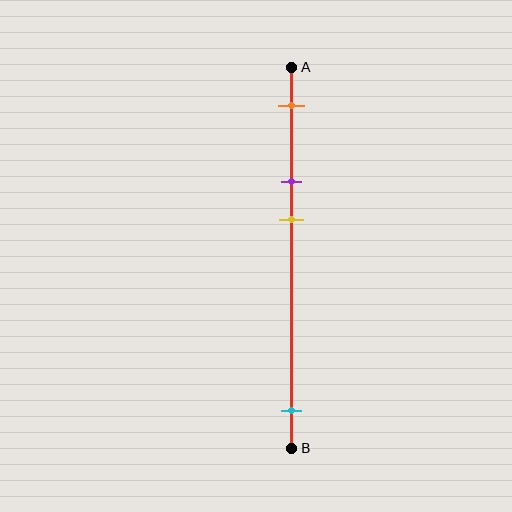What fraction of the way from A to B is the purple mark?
The purple mark is approximately 30% (0.3) of the way from A to B.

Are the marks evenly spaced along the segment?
No, the marks are not evenly spaced.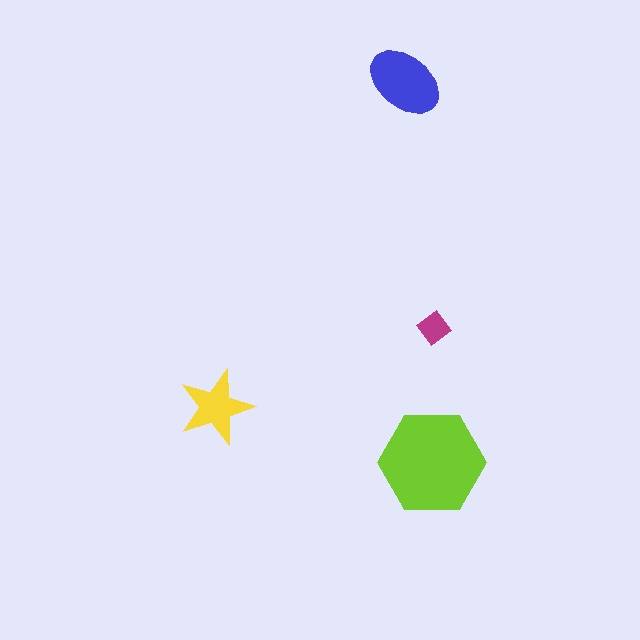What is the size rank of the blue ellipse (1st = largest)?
2nd.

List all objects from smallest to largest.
The magenta diamond, the yellow star, the blue ellipse, the lime hexagon.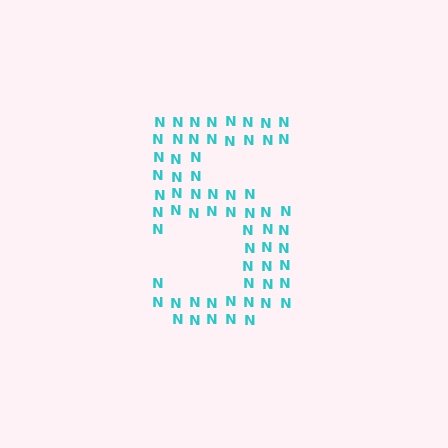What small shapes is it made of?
It is made of small letter N's.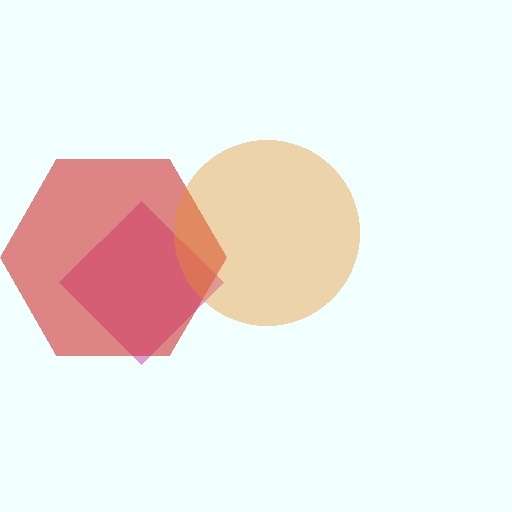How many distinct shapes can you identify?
There are 3 distinct shapes: a magenta diamond, a red hexagon, an orange circle.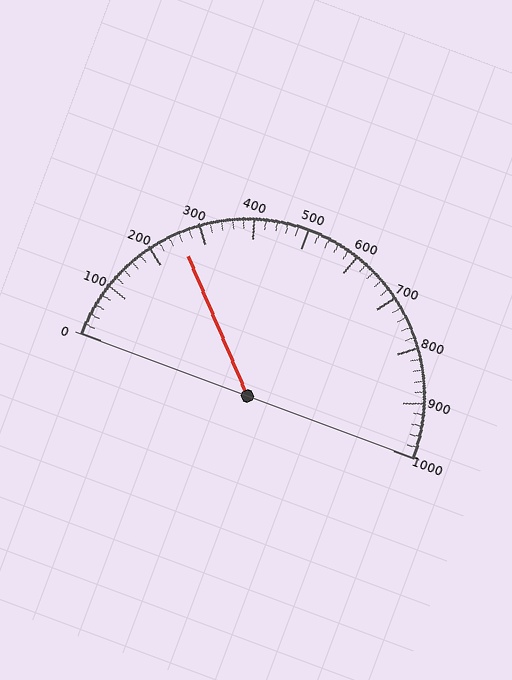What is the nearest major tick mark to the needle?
The nearest major tick mark is 300.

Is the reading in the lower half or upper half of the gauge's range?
The reading is in the lower half of the range (0 to 1000).